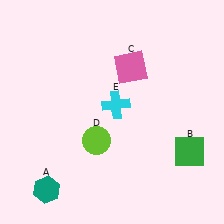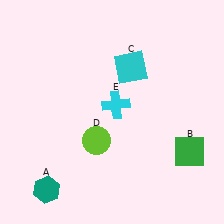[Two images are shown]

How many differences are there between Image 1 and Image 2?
There is 1 difference between the two images.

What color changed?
The square (C) changed from pink in Image 1 to cyan in Image 2.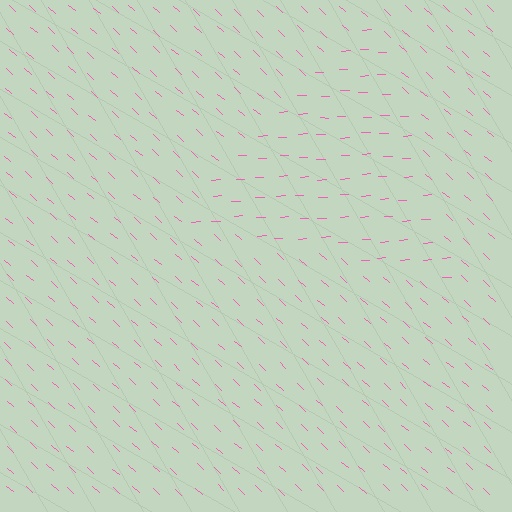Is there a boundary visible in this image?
Yes, there is a texture boundary formed by a change in line orientation.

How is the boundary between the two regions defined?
The boundary is defined purely by a change in line orientation (approximately 45 degrees difference). All lines are the same color and thickness.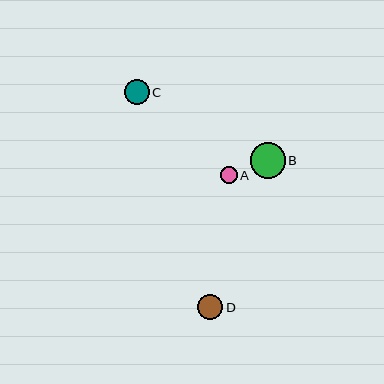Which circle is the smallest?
Circle A is the smallest with a size of approximately 17 pixels.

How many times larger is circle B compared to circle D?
Circle B is approximately 1.4 times the size of circle D.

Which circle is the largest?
Circle B is the largest with a size of approximately 35 pixels.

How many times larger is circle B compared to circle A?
Circle B is approximately 2.1 times the size of circle A.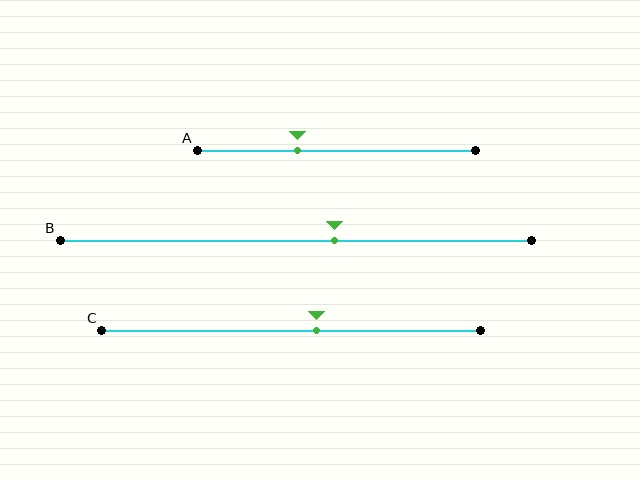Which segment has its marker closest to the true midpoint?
Segment C has its marker closest to the true midpoint.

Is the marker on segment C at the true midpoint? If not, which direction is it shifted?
No, the marker on segment C is shifted to the right by about 7% of the segment length.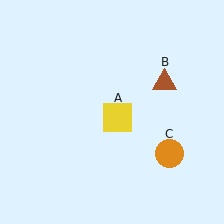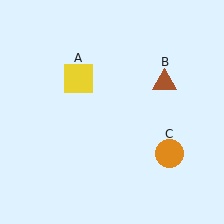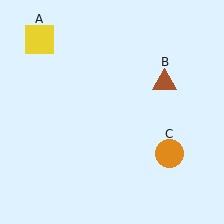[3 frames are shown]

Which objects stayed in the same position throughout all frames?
Brown triangle (object B) and orange circle (object C) remained stationary.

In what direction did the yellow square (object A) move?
The yellow square (object A) moved up and to the left.